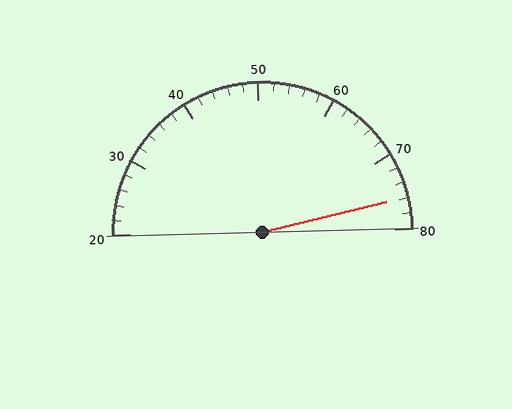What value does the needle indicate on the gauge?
The needle indicates approximately 76.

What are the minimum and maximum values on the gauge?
The gauge ranges from 20 to 80.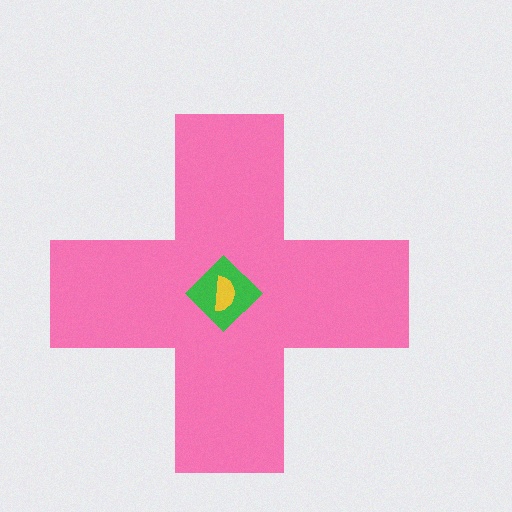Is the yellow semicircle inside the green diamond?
Yes.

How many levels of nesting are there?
3.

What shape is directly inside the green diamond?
The yellow semicircle.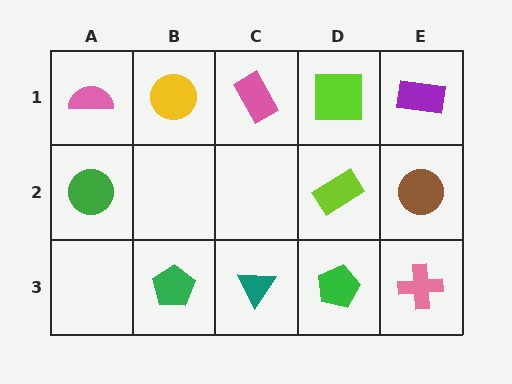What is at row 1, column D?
A lime square.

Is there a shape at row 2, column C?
No, that cell is empty.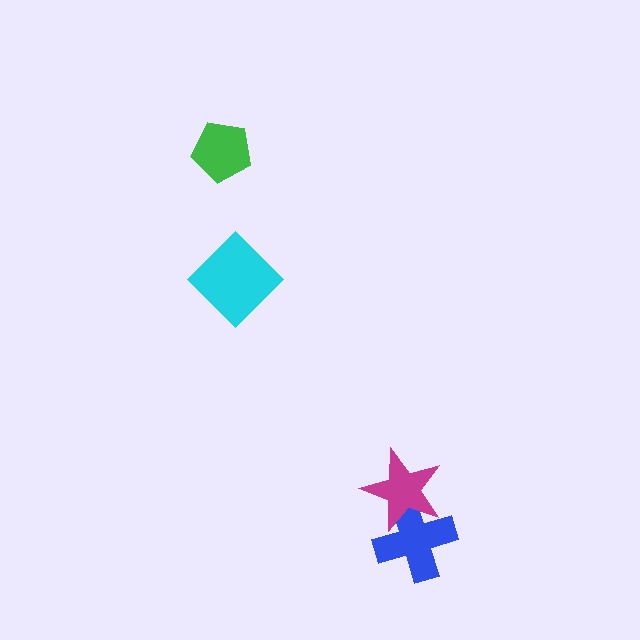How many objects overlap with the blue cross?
1 object overlaps with the blue cross.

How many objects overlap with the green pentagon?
0 objects overlap with the green pentagon.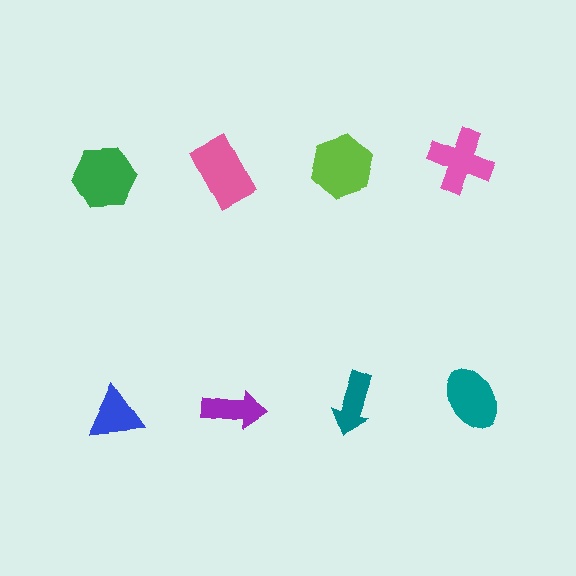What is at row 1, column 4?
A pink cross.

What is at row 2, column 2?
A purple arrow.